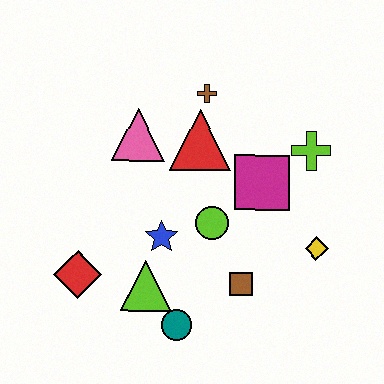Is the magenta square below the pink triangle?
Yes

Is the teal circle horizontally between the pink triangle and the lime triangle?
No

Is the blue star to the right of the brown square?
No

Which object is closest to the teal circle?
The lime triangle is closest to the teal circle.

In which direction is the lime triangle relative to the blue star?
The lime triangle is below the blue star.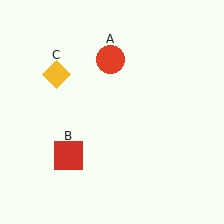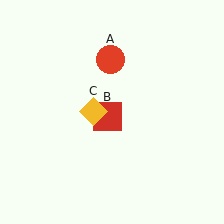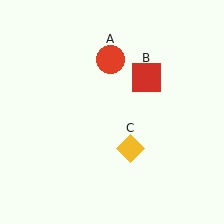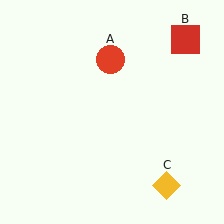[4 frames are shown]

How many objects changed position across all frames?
2 objects changed position: red square (object B), yellow diamond (object C).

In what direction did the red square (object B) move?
The red square (object B) moved up and to the right.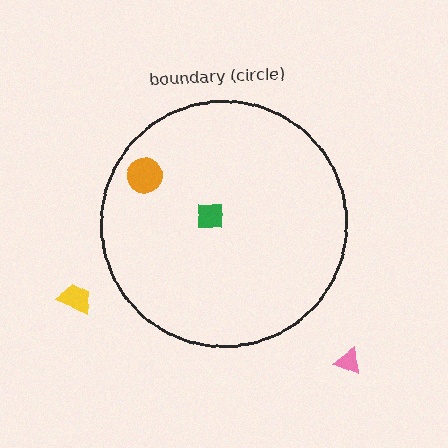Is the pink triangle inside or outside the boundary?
Outside.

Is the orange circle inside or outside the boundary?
Inside.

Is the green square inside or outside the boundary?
Inside.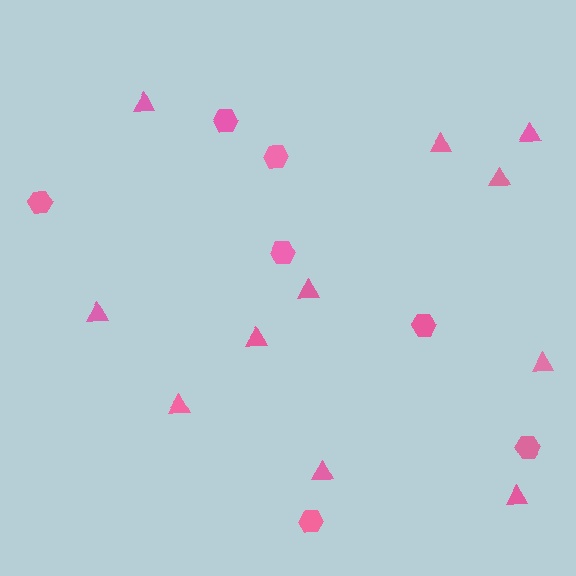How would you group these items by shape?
There are 2 groups: one group of hexagons (7) and one group of triangles (11).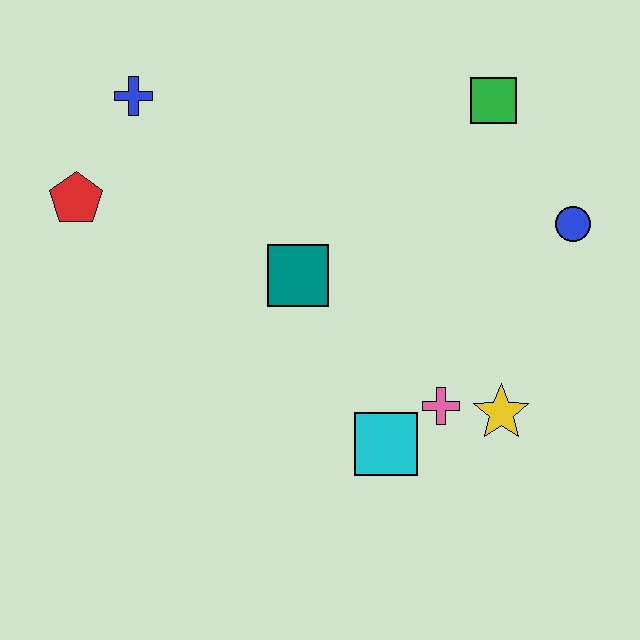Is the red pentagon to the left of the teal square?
Yes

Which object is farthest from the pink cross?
The blue cross is farthest from the pink cross.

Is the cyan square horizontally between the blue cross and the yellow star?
Yes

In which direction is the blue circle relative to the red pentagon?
The blue circle is to the right of the red pentagon.